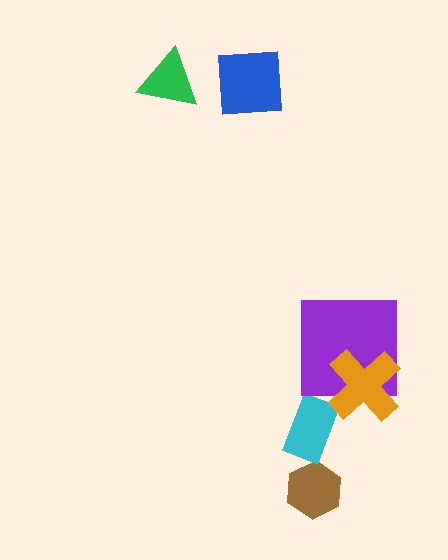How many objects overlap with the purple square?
1 object overlaps with the purple square.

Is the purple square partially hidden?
Yes, it is partially covered by another shape.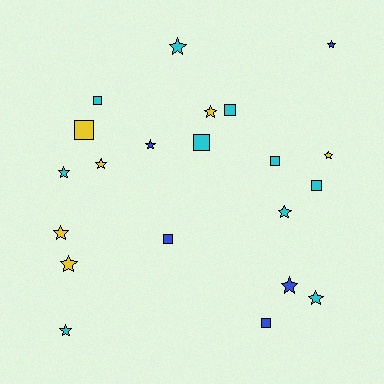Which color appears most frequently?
Cyan, with 10 objects.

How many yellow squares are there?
There is 1 yellow square.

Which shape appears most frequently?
Star, with 13 objects.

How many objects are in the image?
There are 21 objects.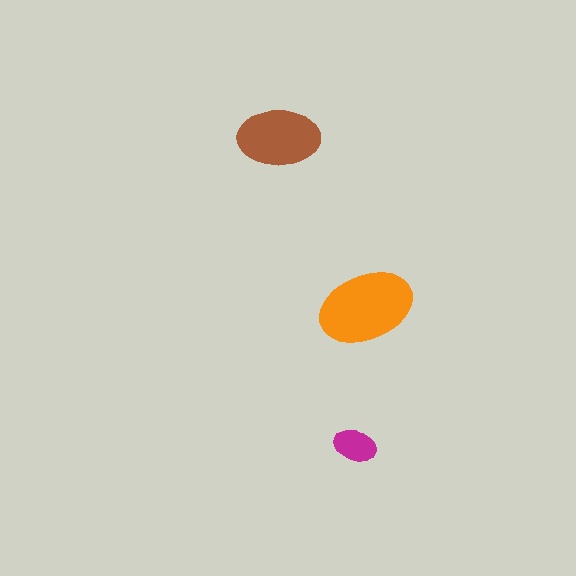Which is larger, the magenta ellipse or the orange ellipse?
The orange one.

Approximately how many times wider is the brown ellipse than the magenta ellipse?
About 2 times wider.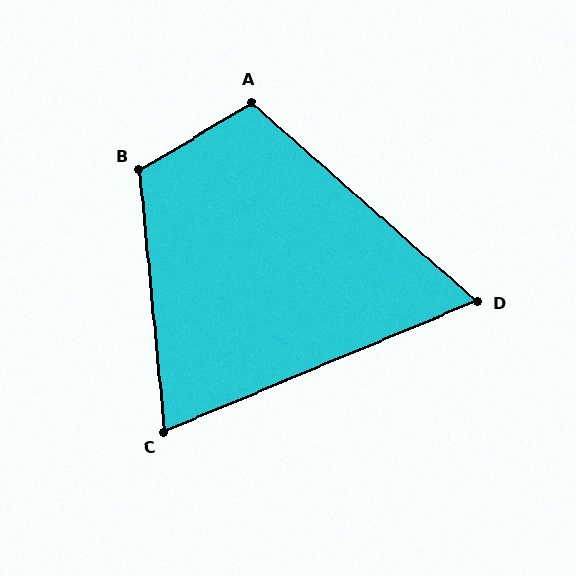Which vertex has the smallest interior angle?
D, at approximately 64 degrees.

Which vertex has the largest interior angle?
B, at approximately 116 degrees.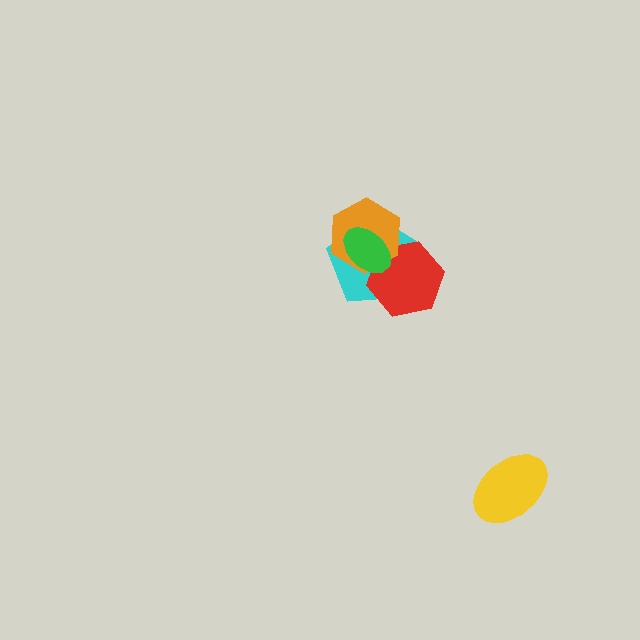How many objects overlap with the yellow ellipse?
0 objects overlap with the yellow ellipse.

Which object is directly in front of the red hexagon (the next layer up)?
The orange hexagon is directly in front of the red hexagon.